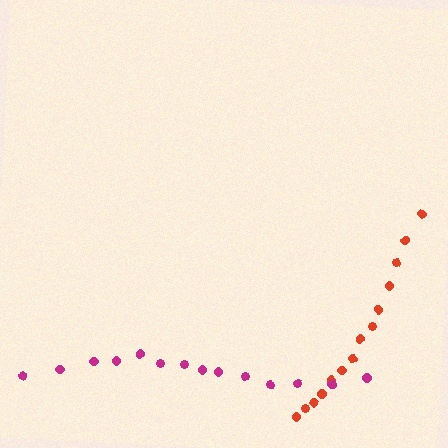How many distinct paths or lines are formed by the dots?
There are 2 distinct paths.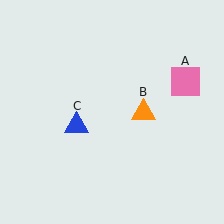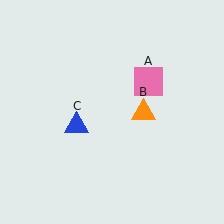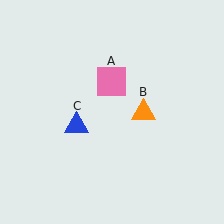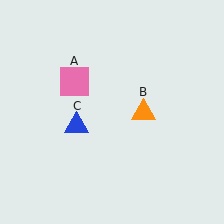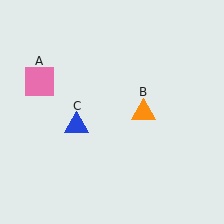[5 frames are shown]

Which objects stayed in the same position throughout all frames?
Orange triangle (object B) and blue triangle (object C) remained stationary.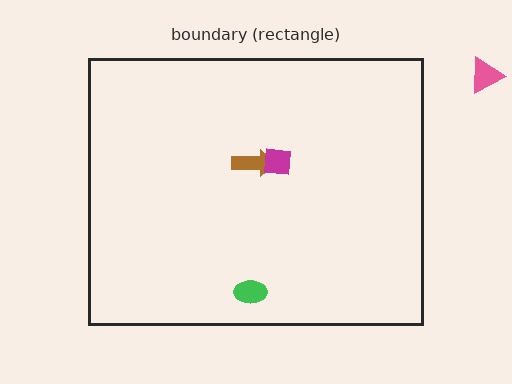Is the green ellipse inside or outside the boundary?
Inside.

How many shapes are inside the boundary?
3 inside, 1 outside.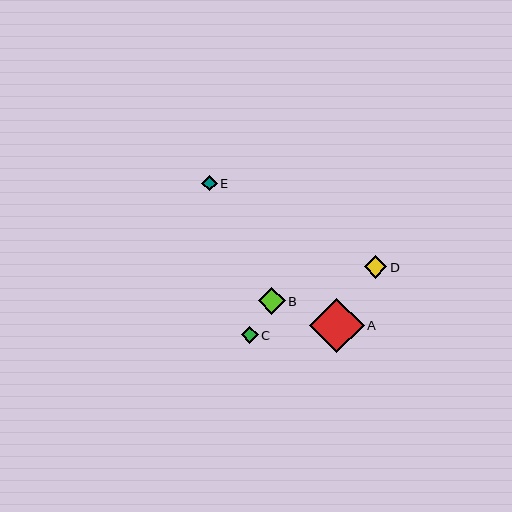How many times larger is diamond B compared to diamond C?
Diamond B is approximately 1.5 times the size of diamond C.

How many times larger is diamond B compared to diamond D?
Diamond B is approximately 1.2 times the size of diamond D.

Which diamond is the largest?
Diamond A is the largest with a size of approximately 55 pixels.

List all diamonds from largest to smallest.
From largest to smallest: A, B, D, C, E.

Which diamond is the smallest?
Diamond E is the smallest with a size of approximately 15 pixels.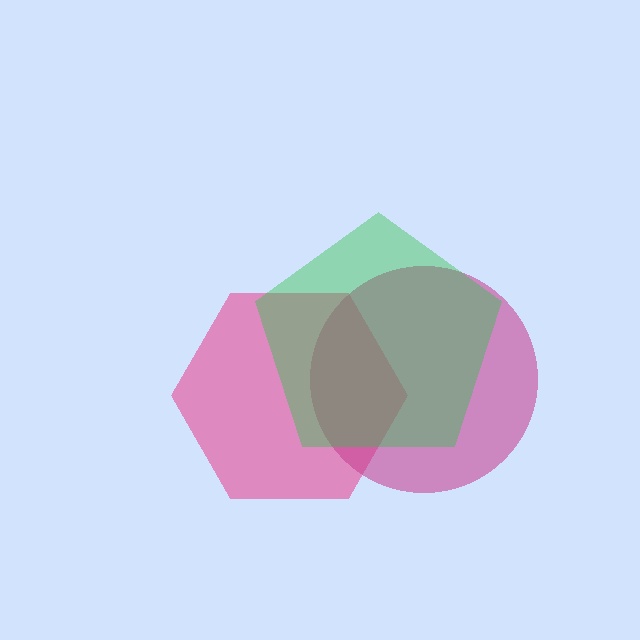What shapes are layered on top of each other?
The layered shapes are: a pink hexagon, a magenta circle, a green pentagon.